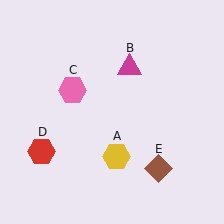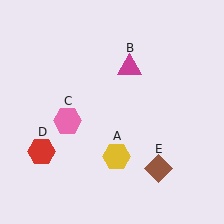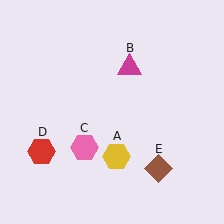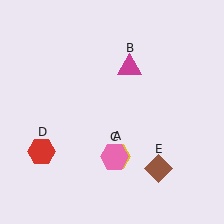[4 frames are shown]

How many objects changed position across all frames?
1 object changed position: pink hexagon (object C).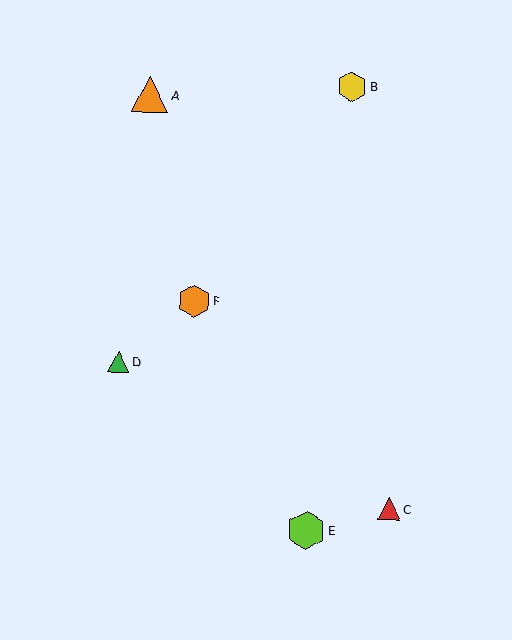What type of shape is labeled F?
Shape F is an orange hexagon.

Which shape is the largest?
The lime hexagon (labeled E) is the largest.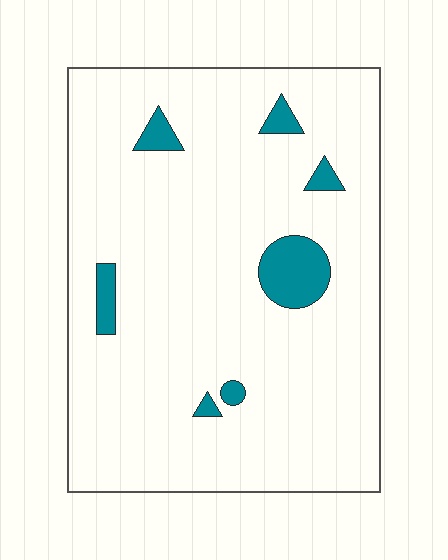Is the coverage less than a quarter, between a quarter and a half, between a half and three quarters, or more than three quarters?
Less than a quarter.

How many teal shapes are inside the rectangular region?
7.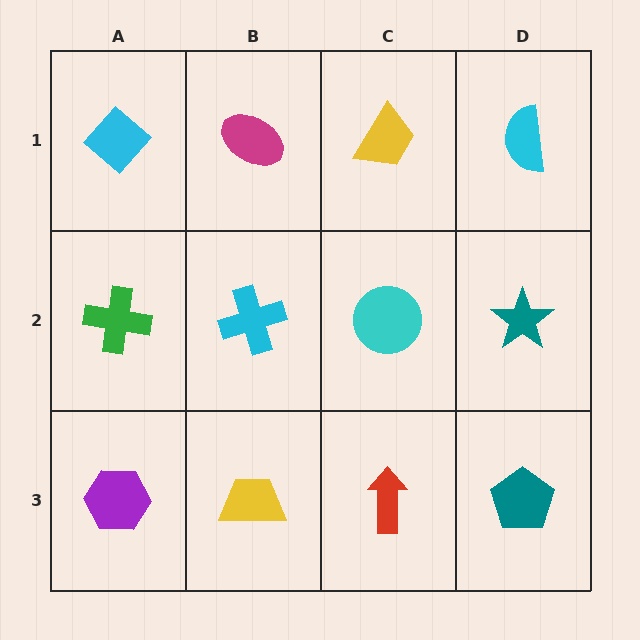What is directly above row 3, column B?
A cyan cross.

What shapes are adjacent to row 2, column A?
A cyan diamond (row 1, column A), a purple hexagon (row 3, column A), a cyan cross (row 2, column B).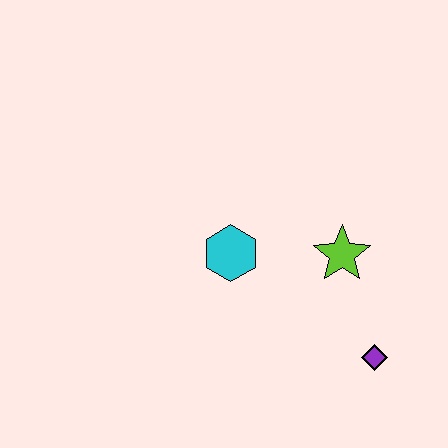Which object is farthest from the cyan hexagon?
The purple diamond is farthest from the cyan hexagon.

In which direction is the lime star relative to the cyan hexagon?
The lime star is to the right of the cyan hexagon.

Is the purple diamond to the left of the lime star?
No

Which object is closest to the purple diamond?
The lime star is closest to the purple diamond.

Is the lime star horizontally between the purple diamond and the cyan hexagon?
Yes